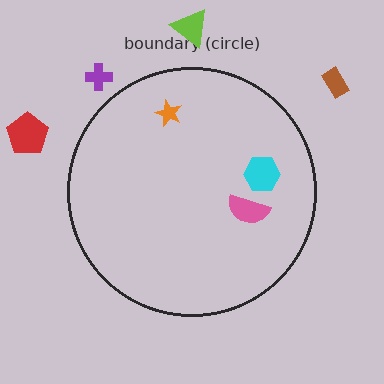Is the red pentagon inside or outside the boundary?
Outside.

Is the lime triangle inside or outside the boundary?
Outside.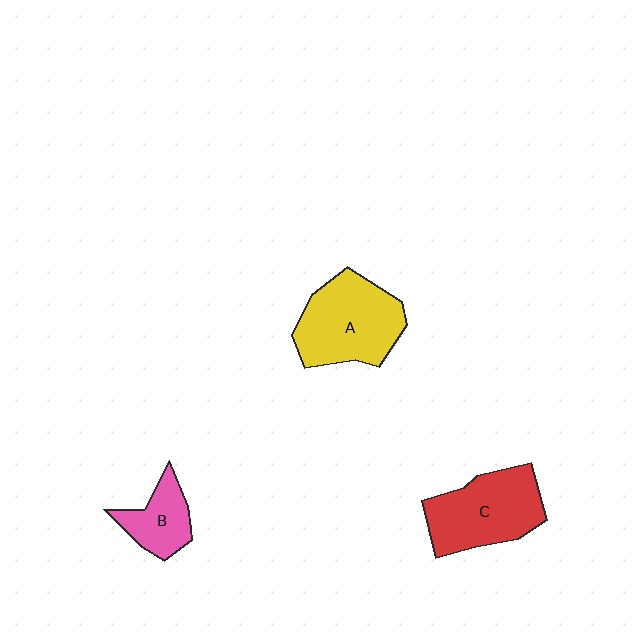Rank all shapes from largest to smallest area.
From largest to smallest: A (yellow), C (red), B (pink).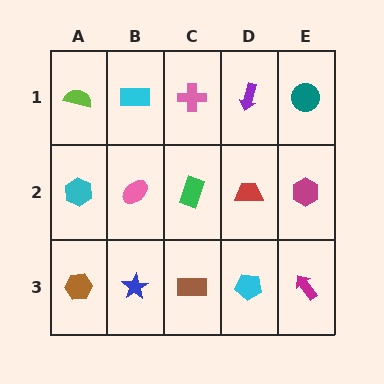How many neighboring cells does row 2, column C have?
4.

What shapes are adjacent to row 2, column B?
A cyan rectangle (row 1, column B), a blue star (row 3, column B), a cyan hexagon (row 2, column A), a green rectangle (row 2, column C).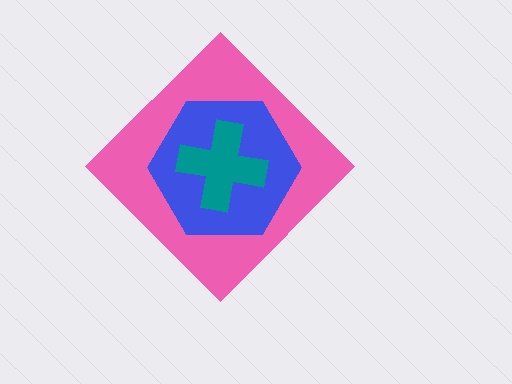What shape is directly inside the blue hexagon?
The teal cross.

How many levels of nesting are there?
3.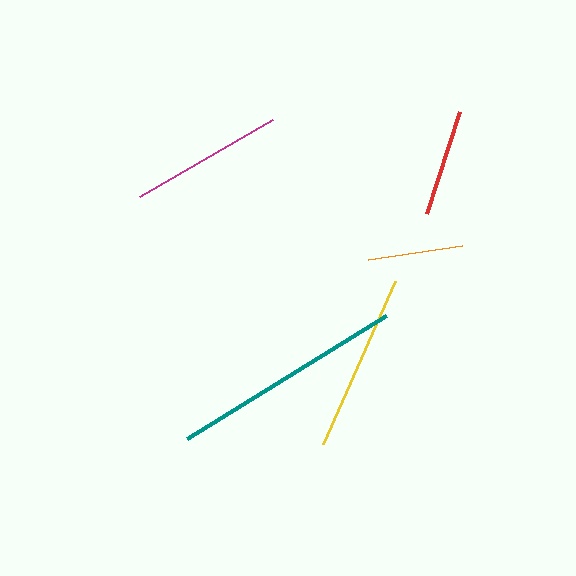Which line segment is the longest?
The teal line is the longest at approximately 234 pixels.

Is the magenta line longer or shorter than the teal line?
The teal line is longer than the magenta line.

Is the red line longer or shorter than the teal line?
The teal line is longer than the red line.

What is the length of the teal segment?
The teal segment is approximately 234 pixels long.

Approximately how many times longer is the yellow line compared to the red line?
The yellow line is approximately 1.7 times the length of the red line.